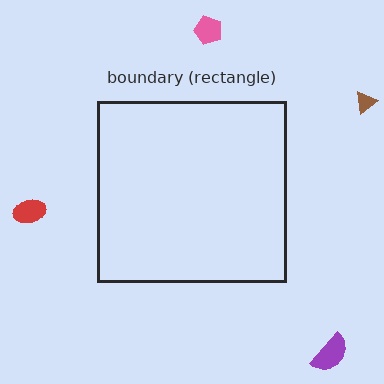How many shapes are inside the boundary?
0 inside, 4 outside.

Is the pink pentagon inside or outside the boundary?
Outside.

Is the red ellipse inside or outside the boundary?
Outside.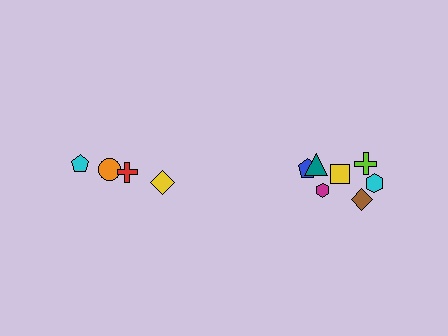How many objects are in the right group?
There are 7 objects.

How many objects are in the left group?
There are 4 objects.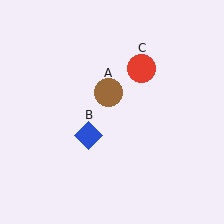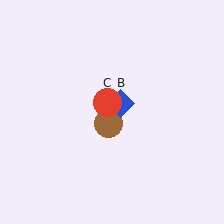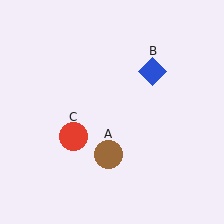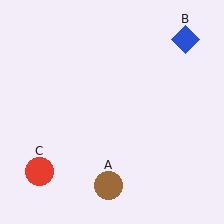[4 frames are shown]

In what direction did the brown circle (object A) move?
The brown circle (object A) moved down.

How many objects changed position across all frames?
3 objects changed position: brown circle (object A), blue diamond (object B), red circle (object C).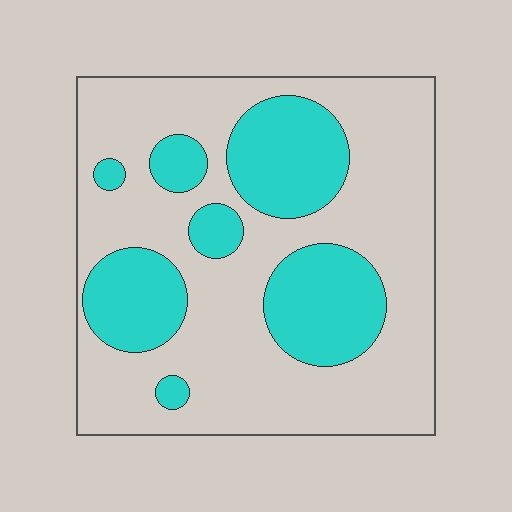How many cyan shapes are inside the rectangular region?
7.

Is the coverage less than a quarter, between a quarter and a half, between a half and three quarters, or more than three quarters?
Between a quarter and a half.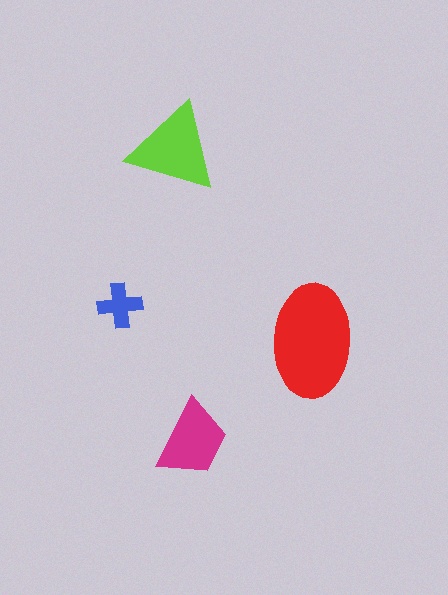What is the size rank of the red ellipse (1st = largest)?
1st.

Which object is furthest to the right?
The red ellipse is rightmost.